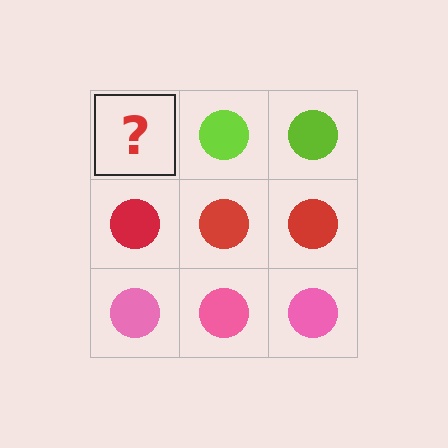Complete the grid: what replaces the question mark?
The question mark should be replaced with a lime circle.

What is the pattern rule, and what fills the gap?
The rule is that each row has a consistent color. The gap should be filled with a lime circle.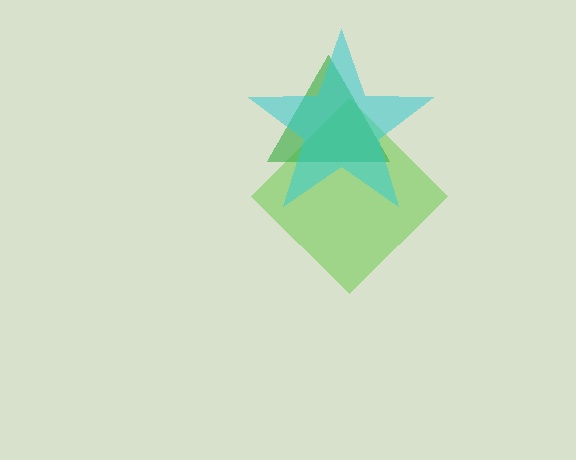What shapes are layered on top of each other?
The layered shapes are: a lime diamond, a green triangle, a cyan star.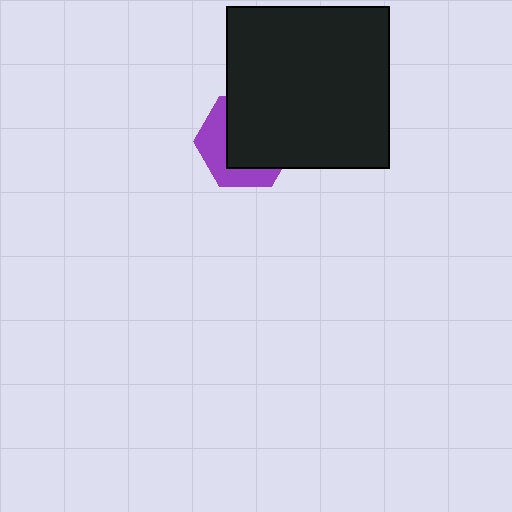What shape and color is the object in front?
The object in front is a black square.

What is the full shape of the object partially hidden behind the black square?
The partially hidden object is a purple hexagon.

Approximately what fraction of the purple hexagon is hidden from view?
Roughly 63% of the purple hexagon is hidden behind the black square.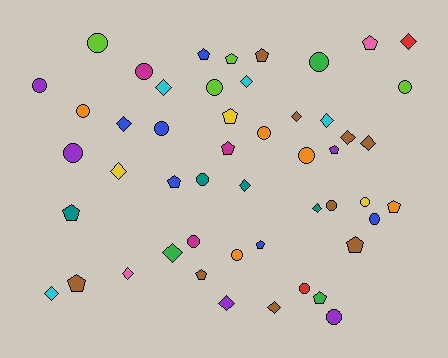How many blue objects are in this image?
There are 6 blue objects.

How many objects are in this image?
There are 50 objects.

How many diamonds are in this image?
There are 16 diamonds.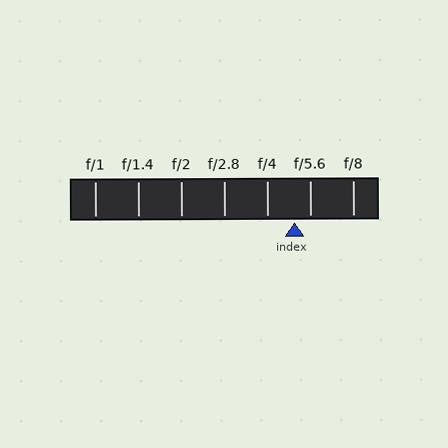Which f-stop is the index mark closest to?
The index mark is closest to f/5.6.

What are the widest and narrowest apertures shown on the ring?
The widest aperture shown is f/1 and the narrowest is f/8.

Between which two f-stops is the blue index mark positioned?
The index mark is between f/4 and f/5.6.